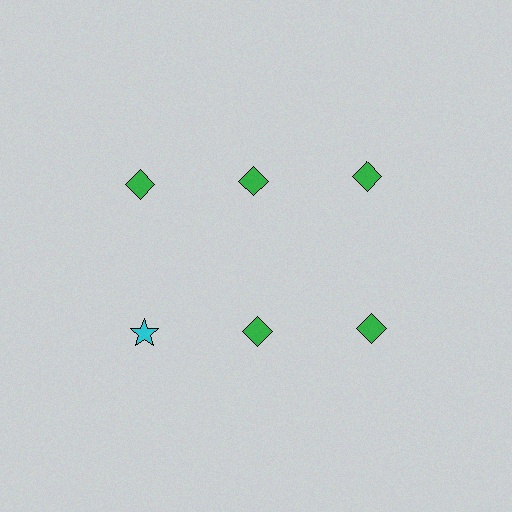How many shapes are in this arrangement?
There are 6 shapes arranged in a grid pattern.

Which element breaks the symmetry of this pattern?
The cyan star in the second row, leftmost column breaks the symmetry. All other shapes are green diamonds.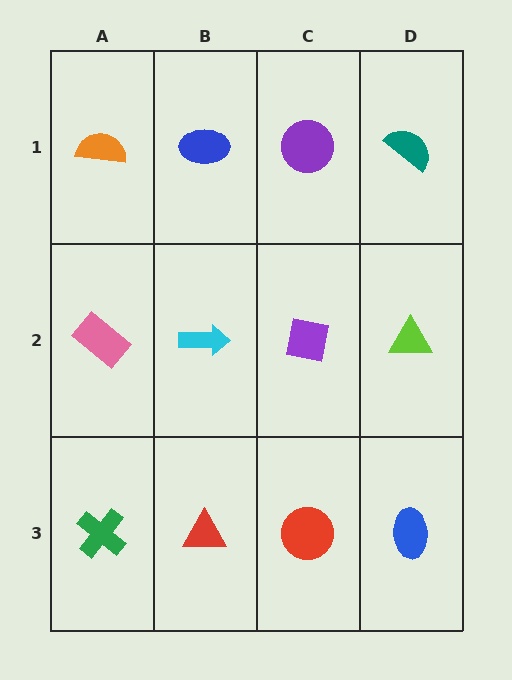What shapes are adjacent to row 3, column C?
A purple square (row 2, column C), a red triangle (row 3, column B), a blue ellipse (row 3, column D).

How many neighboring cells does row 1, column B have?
3.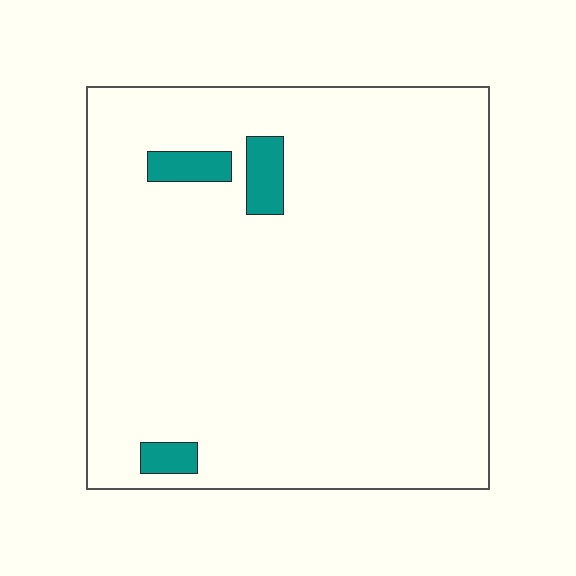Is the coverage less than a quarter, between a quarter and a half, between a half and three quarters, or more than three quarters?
Less than a quarter.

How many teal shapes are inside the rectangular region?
3.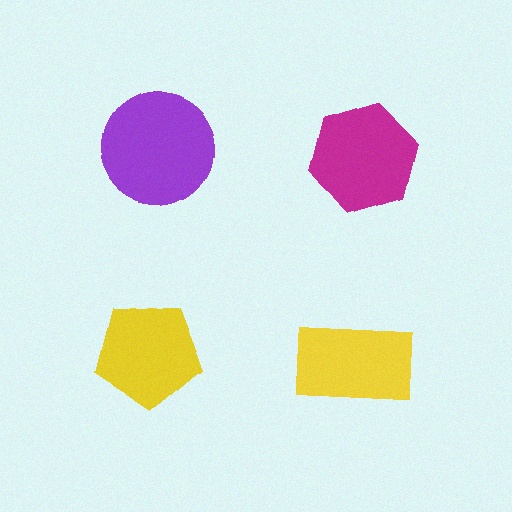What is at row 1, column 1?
A purple circle.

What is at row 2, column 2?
A yellow rectangle.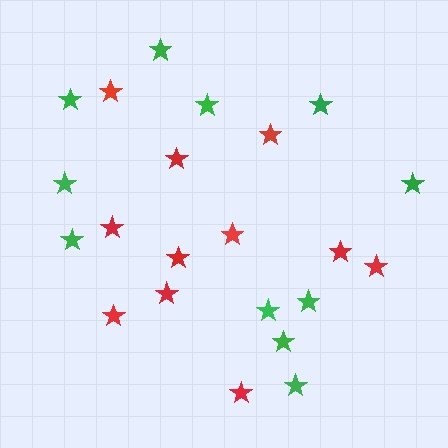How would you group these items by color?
There are 2 groups: one group of red stars (11) and one group of green stars (11).